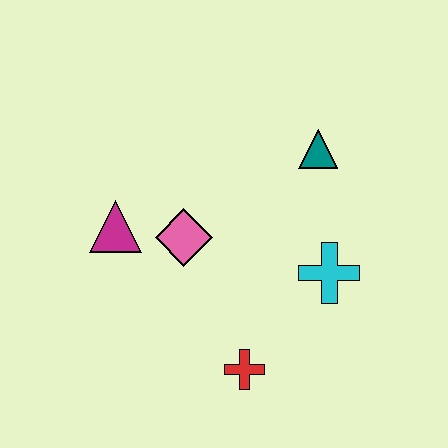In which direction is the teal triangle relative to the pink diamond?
The teal triangle is to the right of the pink diamond.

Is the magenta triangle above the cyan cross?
Yes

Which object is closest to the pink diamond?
The magenta triangle is closest to the pink diamond.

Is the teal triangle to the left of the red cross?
No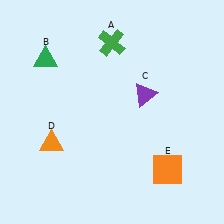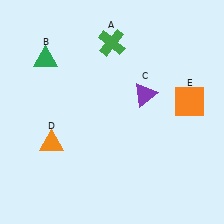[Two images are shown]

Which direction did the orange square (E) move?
The orange square (E) moved up.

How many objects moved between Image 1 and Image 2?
1 object moved between the two images.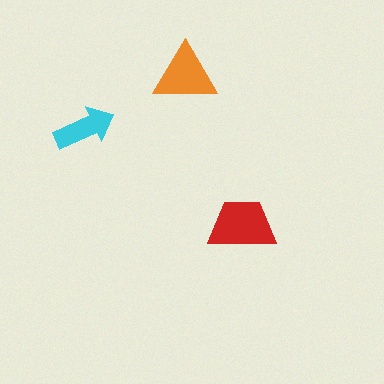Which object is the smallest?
The cyan arrow.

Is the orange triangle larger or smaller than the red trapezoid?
Smaller.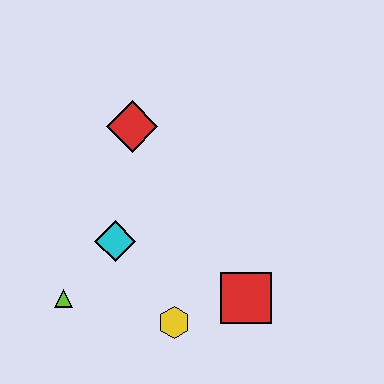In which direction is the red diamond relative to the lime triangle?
The red diamond is above the lime triangle.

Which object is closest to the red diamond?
The cyan diamond is closest to the red diamond.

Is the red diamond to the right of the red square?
No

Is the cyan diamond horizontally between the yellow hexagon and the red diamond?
No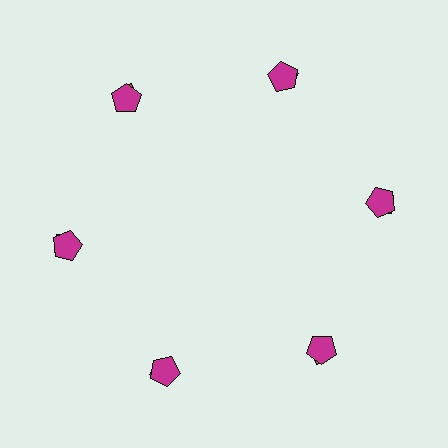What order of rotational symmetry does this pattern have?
This pattern has 6-fold rotational symmetry.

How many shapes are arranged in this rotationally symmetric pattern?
There are 12 shapes, arranged in 6 groups of 2.